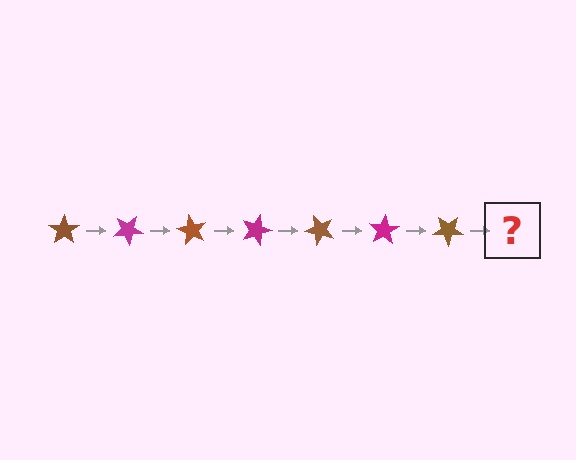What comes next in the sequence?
The next element should be a magenta star, rotated 210 degrees from the start.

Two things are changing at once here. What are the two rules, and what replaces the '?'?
The two rules are that it rotates 30 degrees each step and the color cycles through brown and magenta. The '?' should be a magenta star, rotated 210 degrees from the start.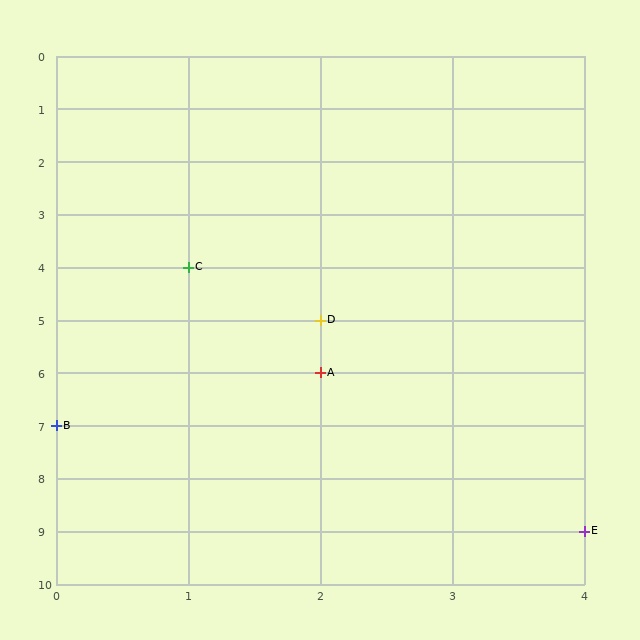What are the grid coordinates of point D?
Point D is at grid coordinates (2, 5).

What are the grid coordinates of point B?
Point B is at grid coordinates (0, 7).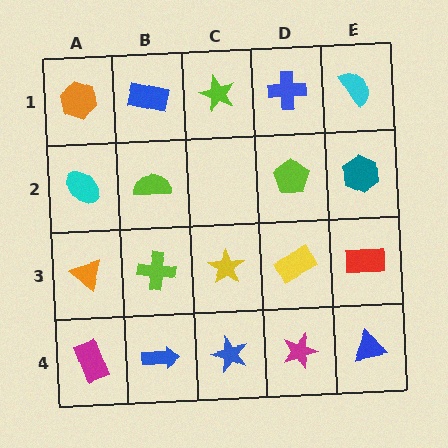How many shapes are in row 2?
4 shapes.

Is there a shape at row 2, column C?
No, that cell is empty.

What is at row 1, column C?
A lime star.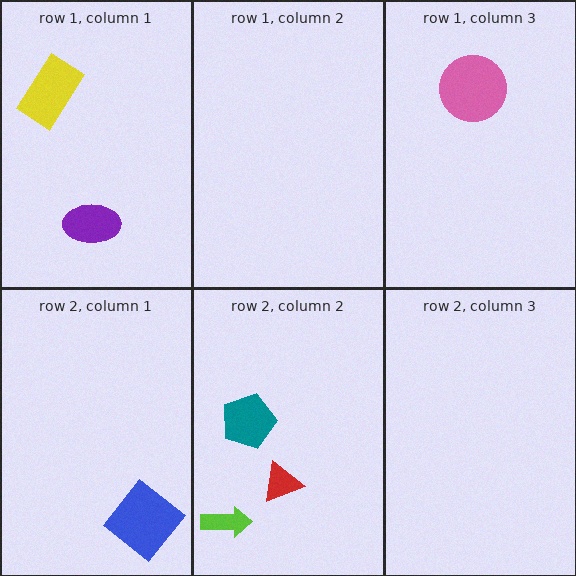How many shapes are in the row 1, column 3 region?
1.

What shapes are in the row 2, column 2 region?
The red triangle, the lime arrow, the teal pentagon.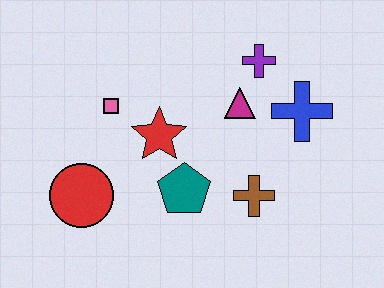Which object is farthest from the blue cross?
The red circle is farthest from the blue cross.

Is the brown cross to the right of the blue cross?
No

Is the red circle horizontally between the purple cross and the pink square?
No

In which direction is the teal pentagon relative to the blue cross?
The teal pentagon is to the left of the blue cross.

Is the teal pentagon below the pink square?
Yes